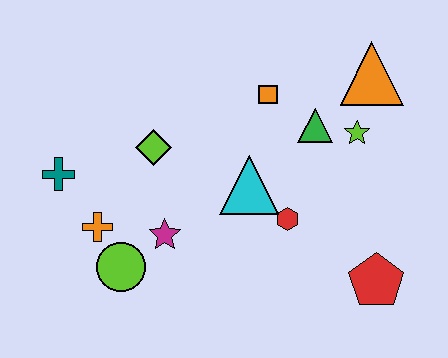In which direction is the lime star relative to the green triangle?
The lime star is to the right of the green triangle.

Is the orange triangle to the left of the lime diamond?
No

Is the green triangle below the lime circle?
No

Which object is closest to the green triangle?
The lime star is closest to the green triangle.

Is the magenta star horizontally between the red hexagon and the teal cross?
Yes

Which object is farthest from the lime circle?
The orange triangle is farthest from the lime circle.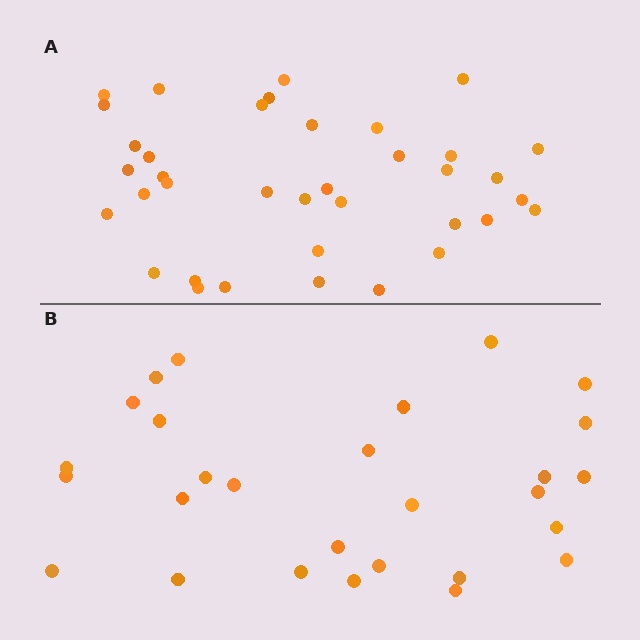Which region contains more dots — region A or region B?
Region A (the top region) has more dots.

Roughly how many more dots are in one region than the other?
Region A has roughly 8 or so more dots than region B.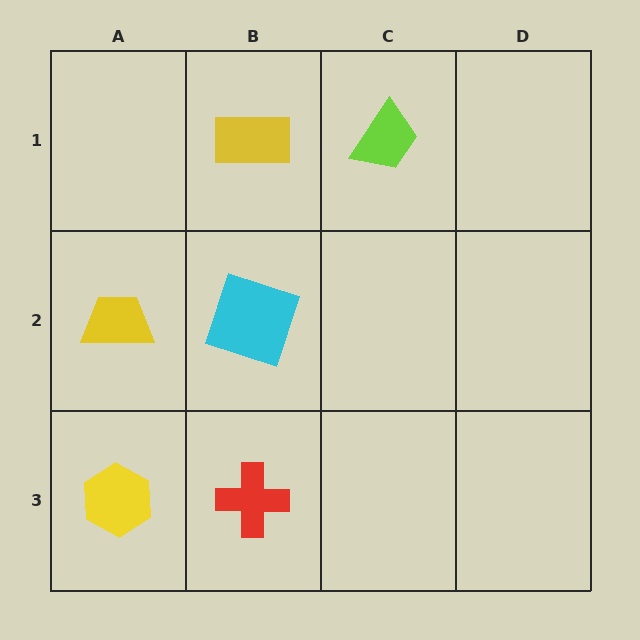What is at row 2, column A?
A yellow trapezoid.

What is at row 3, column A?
A yellow hexagon.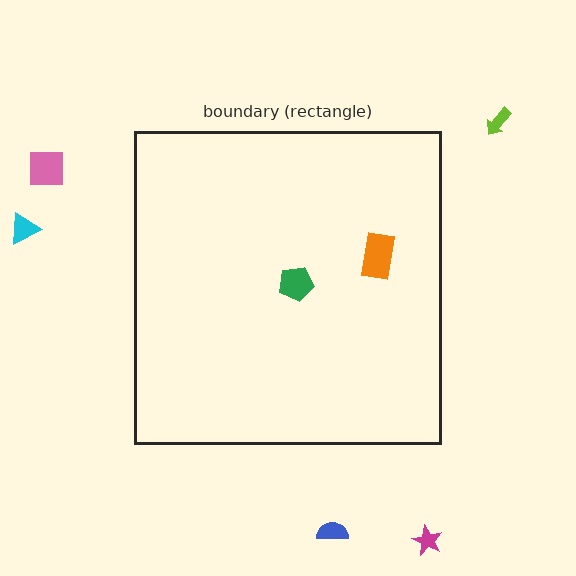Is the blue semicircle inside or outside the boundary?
Outside.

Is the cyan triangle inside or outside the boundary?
Outside.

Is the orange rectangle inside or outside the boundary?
Inside.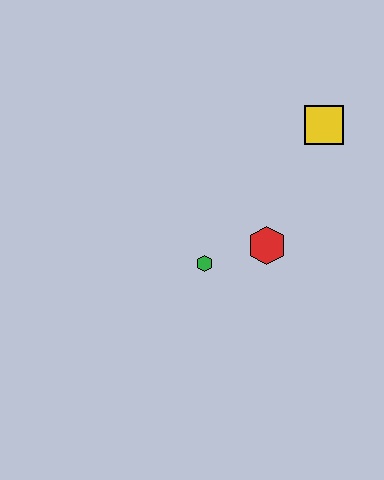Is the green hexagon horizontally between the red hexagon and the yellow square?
No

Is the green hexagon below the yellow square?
Yes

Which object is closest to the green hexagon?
The red hexagon is closest to the green hexagon.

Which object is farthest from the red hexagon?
The yellow square is farthest from the red hexagon.